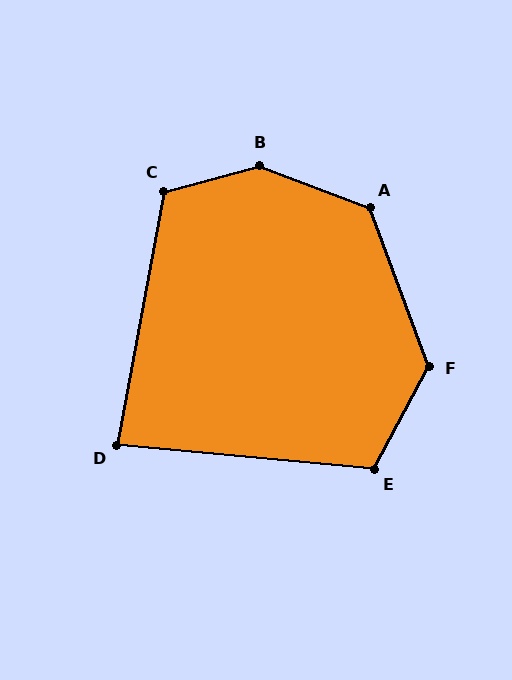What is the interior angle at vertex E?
Approximately 113 degrees (obtuse).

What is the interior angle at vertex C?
Approximately 116 degrees (obtuse).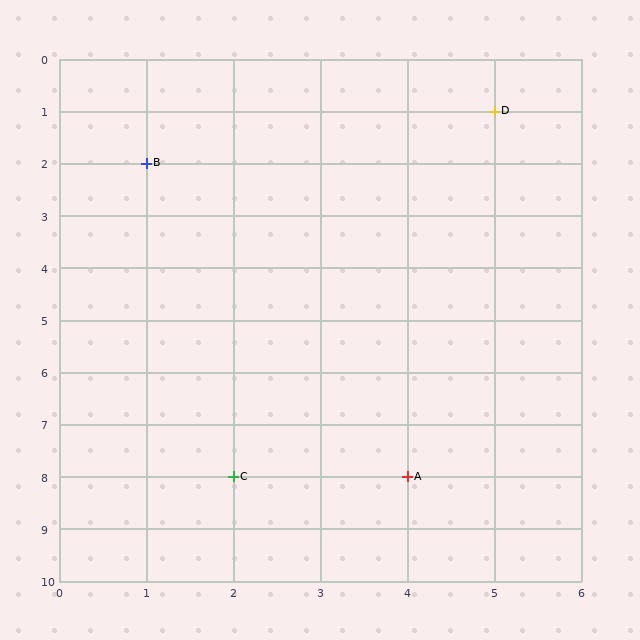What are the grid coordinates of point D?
Point D is at grid coordinates (5, 1).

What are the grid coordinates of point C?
Point C is at grid coordinates (2, 8).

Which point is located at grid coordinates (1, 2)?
Point B is at (1, 2).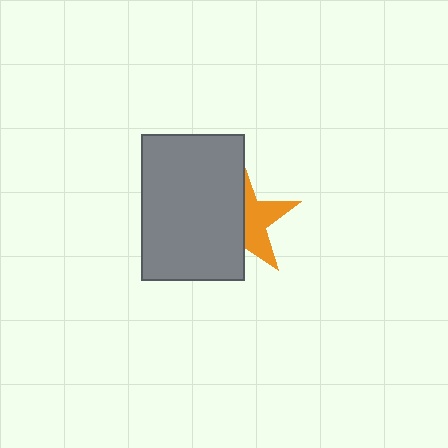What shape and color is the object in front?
The object in front is a gray rectangle.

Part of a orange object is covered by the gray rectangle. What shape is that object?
It is a star.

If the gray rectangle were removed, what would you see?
You would see the complete orange star.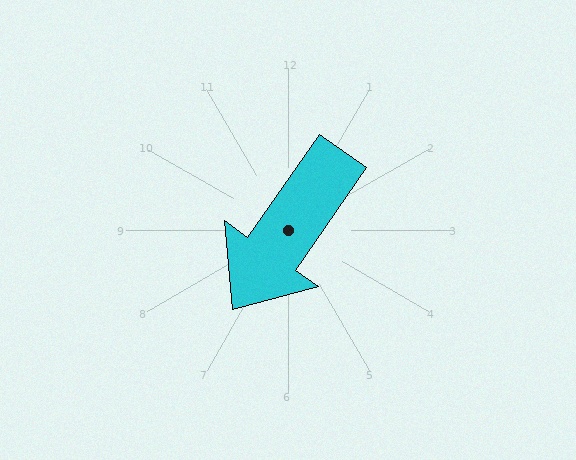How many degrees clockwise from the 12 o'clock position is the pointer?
Approximately 215 degrees.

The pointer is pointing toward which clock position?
Roughly 7 o'clock.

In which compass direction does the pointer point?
Southwest.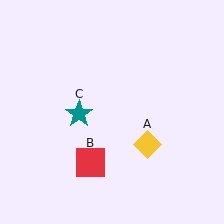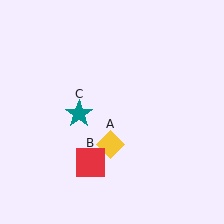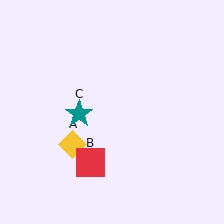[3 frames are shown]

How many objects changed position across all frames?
1 object changed position: yellow diamond (object A).